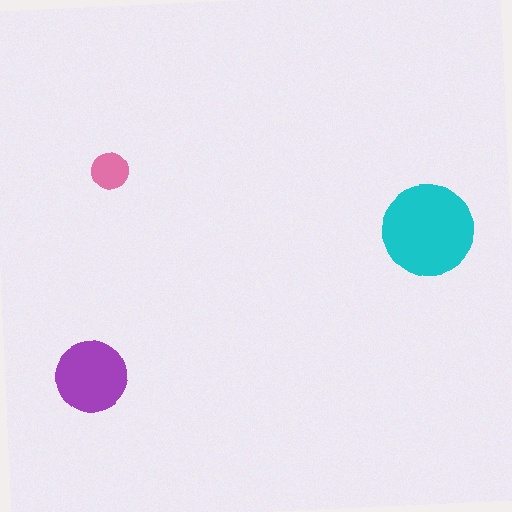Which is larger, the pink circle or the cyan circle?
The cyan one.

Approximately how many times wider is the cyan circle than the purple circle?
About 1.5 times wider.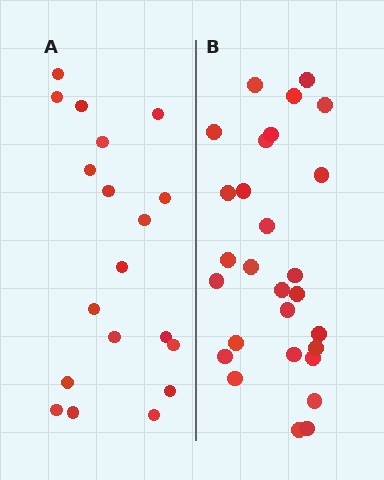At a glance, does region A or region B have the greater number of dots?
Region B (the right region) has more dots.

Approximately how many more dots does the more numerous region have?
Region B has roughly 8 or so more dots than region A.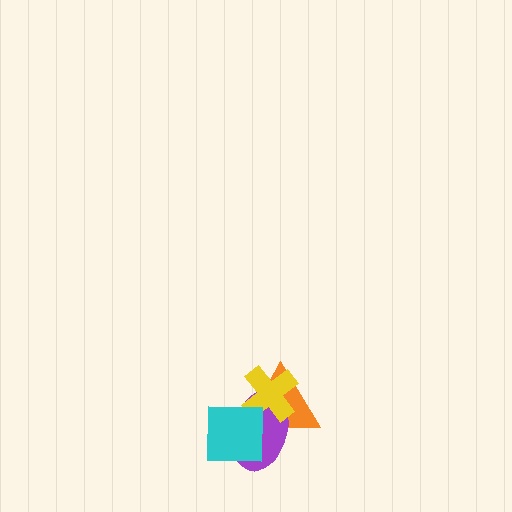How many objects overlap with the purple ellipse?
3 objects overlap with the purple ellipse.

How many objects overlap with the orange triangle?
3 objects overlap with the orange triangle.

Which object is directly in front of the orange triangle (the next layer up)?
The purple ellipse is directly in front of the orange triangle.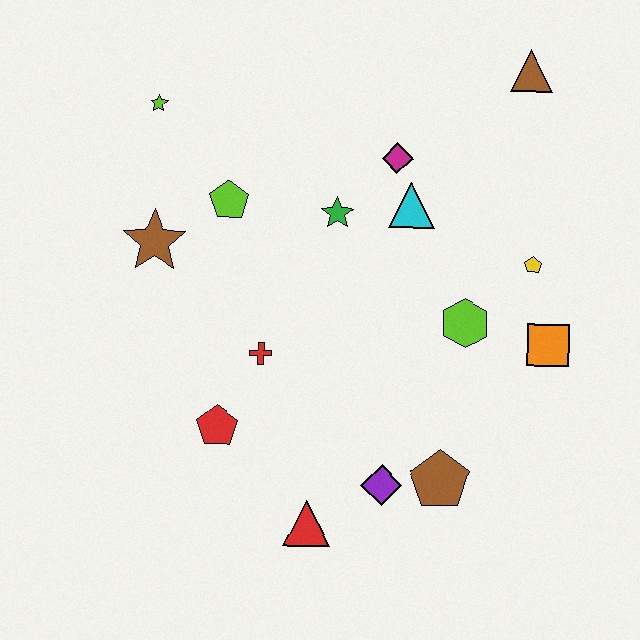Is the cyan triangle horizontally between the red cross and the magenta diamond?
No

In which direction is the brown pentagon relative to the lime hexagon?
The brown pentagon is below the lime hexagon.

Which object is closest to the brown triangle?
The magenta diamond is closest to the brown triangle.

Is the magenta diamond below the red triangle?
No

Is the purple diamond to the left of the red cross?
No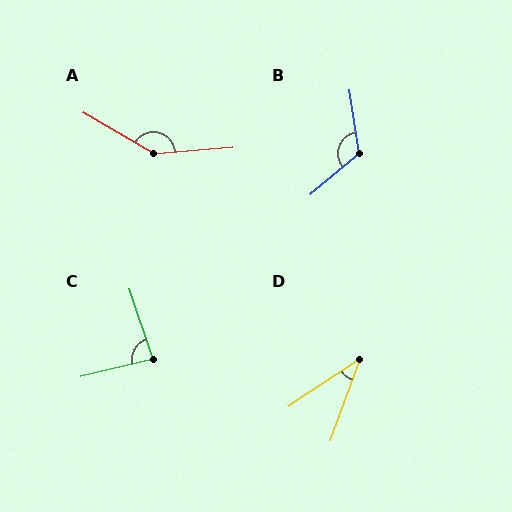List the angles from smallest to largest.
D (37°), C (85°), B (121°), A (145°).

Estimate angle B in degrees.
Approximately 121 degrees.